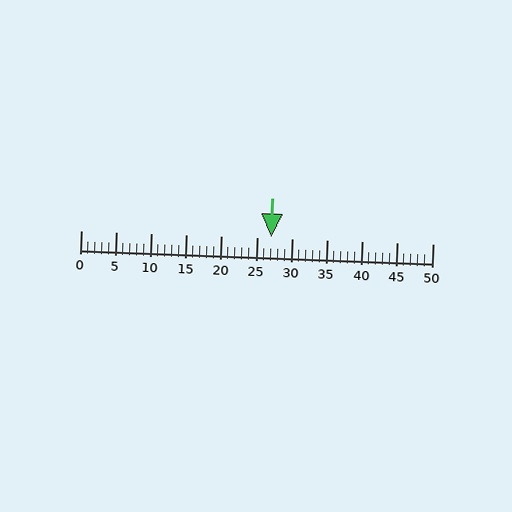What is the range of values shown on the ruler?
The ruler shows values from 0 to 50.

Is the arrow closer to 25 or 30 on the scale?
The arrow is closer to 25.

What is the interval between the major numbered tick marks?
The major tick marks are spaced 5 units apart.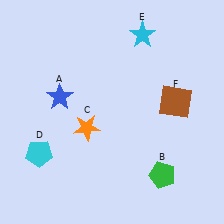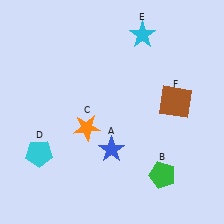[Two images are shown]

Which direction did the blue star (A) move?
The blue star (A) moved down.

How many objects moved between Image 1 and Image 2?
1 object moved between the two images.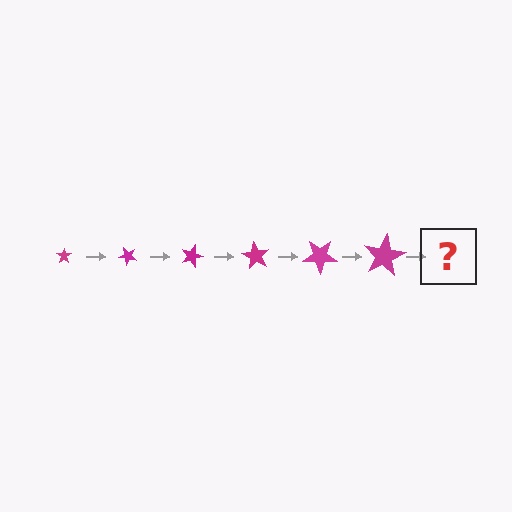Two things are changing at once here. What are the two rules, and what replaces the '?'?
The two rules are that the star grows larger each step and it rotates 45 degrees each step. The '?' should be a star, larger than the previous one and rotated 270 degrees from the start.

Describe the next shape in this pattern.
It should be a star, larger than the previous one and rotated 270 degrees from the start.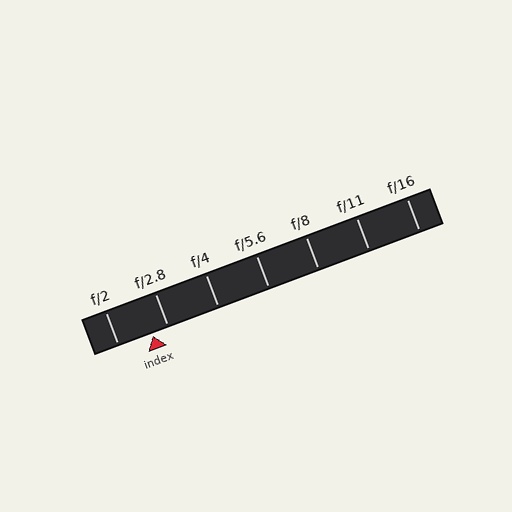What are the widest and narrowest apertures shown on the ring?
The widest aperture shown is f/2 and the narrowest is f/16.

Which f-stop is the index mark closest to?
The index mark is closest to f/2.8.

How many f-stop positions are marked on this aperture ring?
There are 7 f-stop positions marked.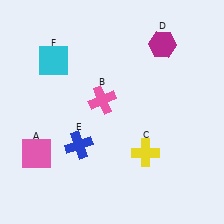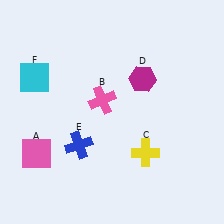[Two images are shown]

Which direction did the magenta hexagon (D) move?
The magenta hexagon (D) moved down.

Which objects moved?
The objects that moved are: the magenta hexagon (D), the cyan square (F).